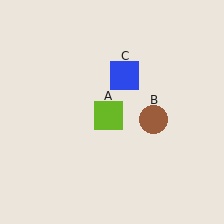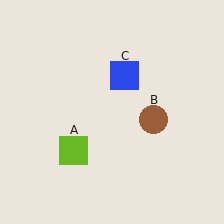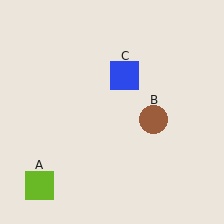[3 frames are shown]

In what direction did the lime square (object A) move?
The lime square (object A) moved down and to the left.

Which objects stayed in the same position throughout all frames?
Brown circle (object B) and blue square (object C) remained stationary.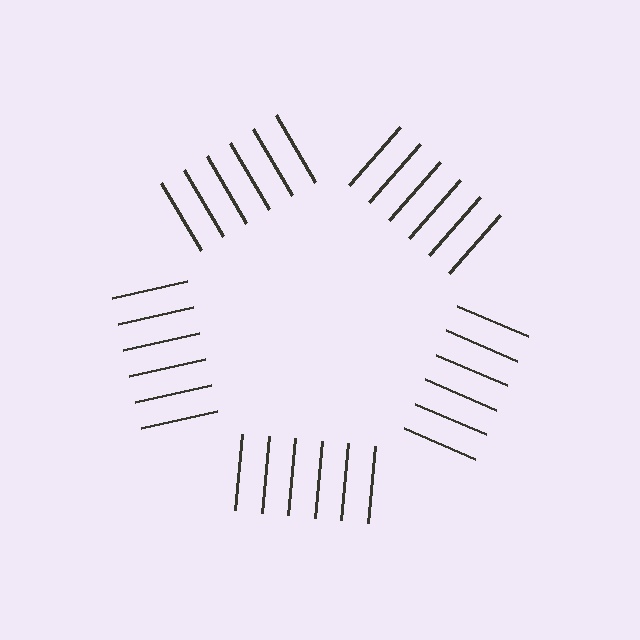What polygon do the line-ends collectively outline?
An illusory pentagon — the line segments terminate on its edges but no continuous stroke is drawn.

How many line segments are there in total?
30 — 6 along each of the 5 edges.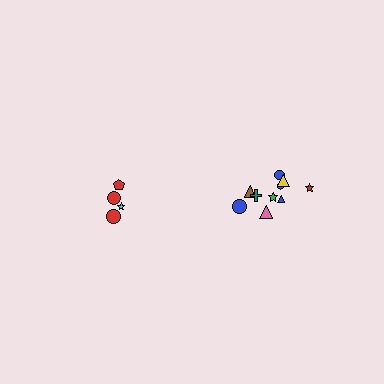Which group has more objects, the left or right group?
The right group.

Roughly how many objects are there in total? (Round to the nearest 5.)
Roughly 15 objects in total.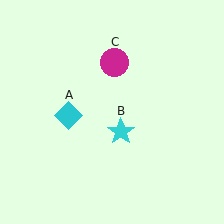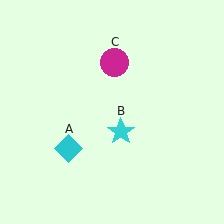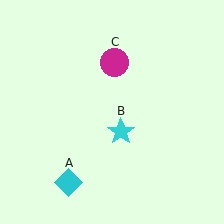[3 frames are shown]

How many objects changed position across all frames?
1 object changed position: cyan diamond (object A).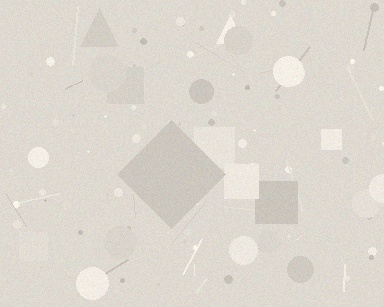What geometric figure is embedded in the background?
A diamond is embedded in the background.